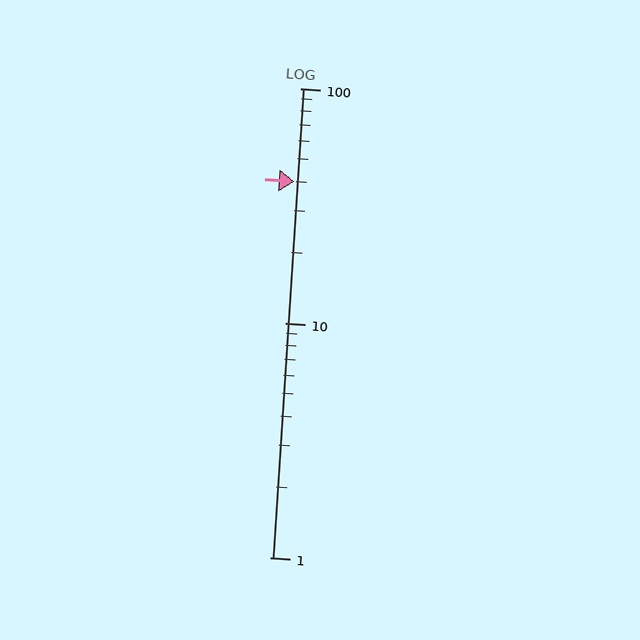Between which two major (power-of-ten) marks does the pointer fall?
The pointer is between 10 and 100.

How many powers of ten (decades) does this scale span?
The scale spans 2 decades, from 1 to 100.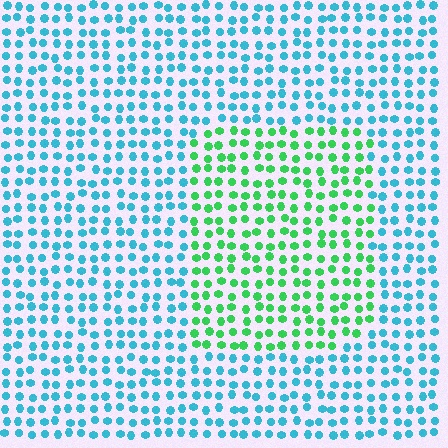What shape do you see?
I see a rectangle.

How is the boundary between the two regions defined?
The boundary is defined purely by a slight shift in hue (about 56 degrees). Spacing, size, and orientation are identical on both sides.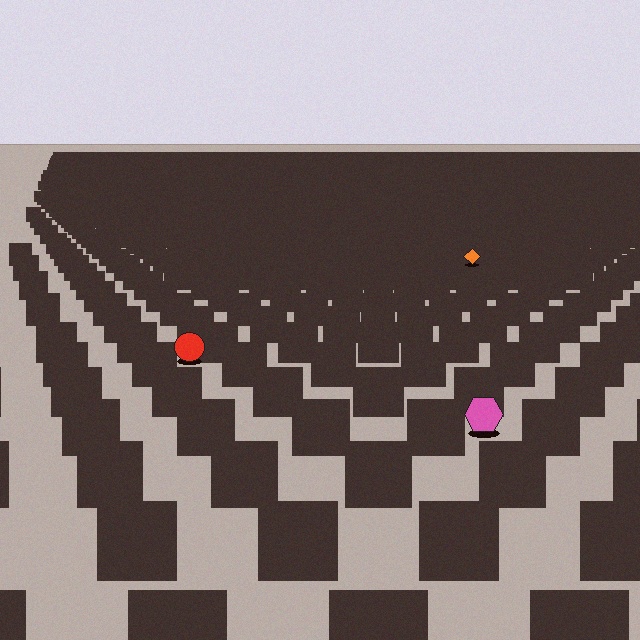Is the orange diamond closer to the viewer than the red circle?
No. The red circle is closer — you can tell from the texture gradient: the ground texture is coarser near it.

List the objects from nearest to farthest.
From nearest to farthest: the pink hexagon, the red circle, the orange diamond.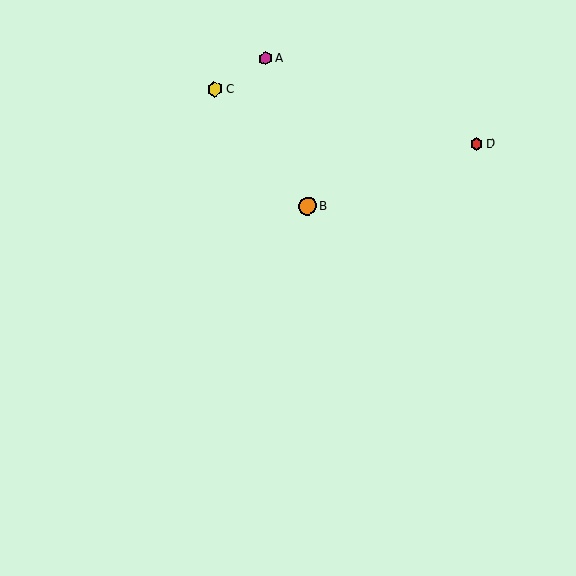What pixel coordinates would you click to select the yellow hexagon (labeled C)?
Click at (214, 89) to select the yellow hexagon C.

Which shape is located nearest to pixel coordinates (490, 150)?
The red hexagon (labeled D) at (476, 144) is nearest to that location.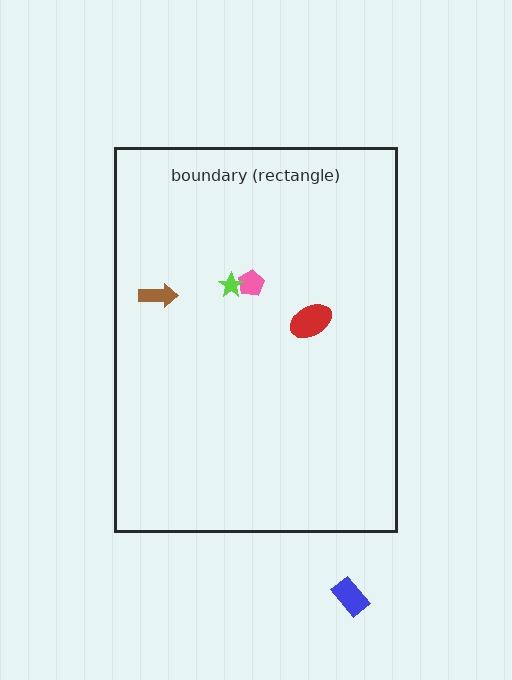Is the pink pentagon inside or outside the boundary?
Inside.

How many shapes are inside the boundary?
4 inside, 1 outside.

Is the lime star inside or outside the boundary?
Inside.